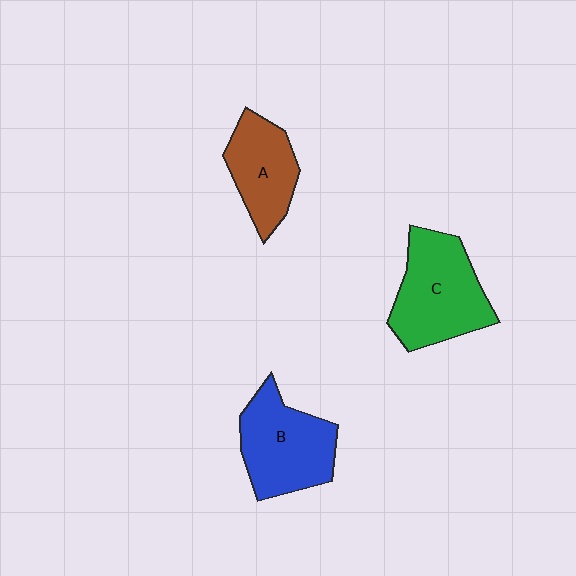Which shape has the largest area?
Shape C (green).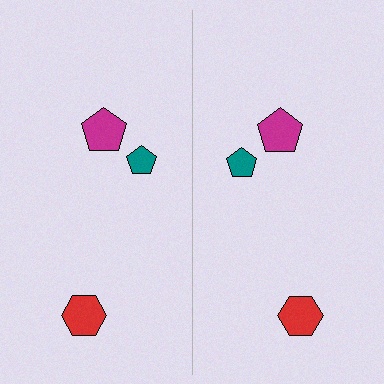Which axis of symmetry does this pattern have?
The pattern has a vertical axis of symmetry running through the center of the image.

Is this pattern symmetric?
Yes, this pattern has bilateral (reflection) symmetry.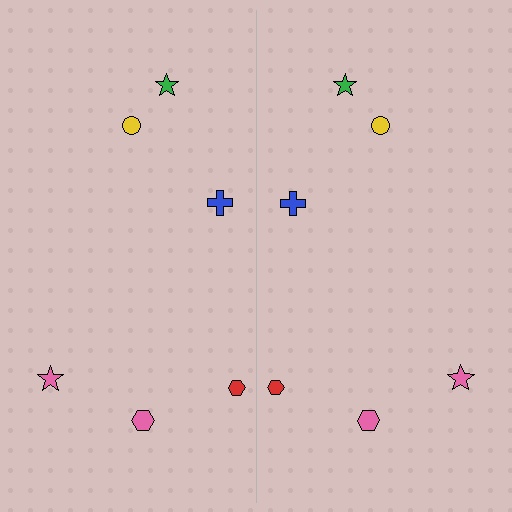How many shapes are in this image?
There are 12 shapes in this image.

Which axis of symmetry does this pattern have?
The pattern has a vertical axis of symmetry running through the center of the image.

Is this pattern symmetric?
Yes, this pattern has bilateral (reflection) symmetry.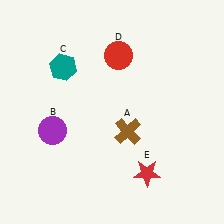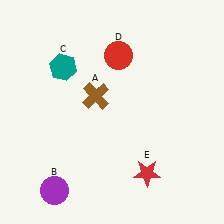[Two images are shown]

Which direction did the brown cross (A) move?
The brown cross (A) moved up.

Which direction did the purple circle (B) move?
The purple circle (B) moved down.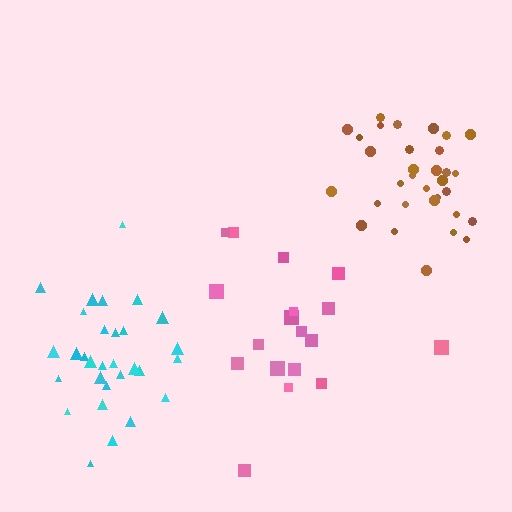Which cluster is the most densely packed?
Brown.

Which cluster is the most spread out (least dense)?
Pink.